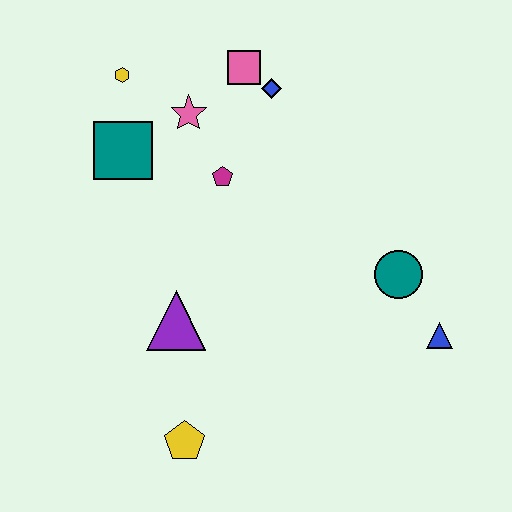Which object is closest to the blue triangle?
The teal circle is closest to the blue triangle.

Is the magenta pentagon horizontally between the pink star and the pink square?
Yes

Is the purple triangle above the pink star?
No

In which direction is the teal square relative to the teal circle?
The teal square is to the left of the teal circle.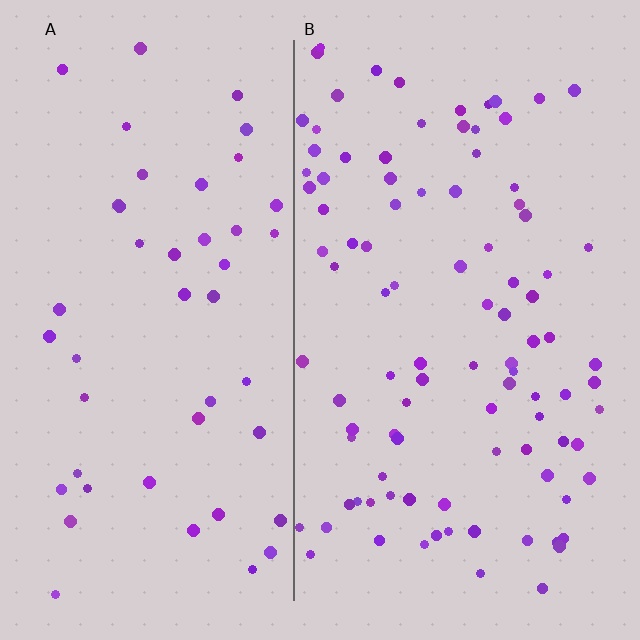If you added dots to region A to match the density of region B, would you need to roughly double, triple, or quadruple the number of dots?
Approximately double.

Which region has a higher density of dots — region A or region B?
B (the right).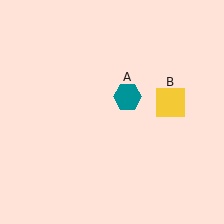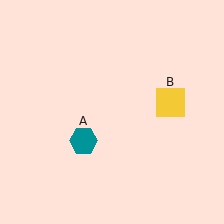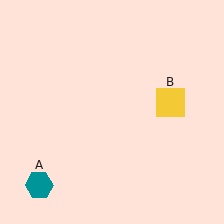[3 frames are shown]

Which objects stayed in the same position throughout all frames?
Yellow square (object B) remained stationary.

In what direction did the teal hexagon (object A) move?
The teal hexagon (object A) moved down and to the left.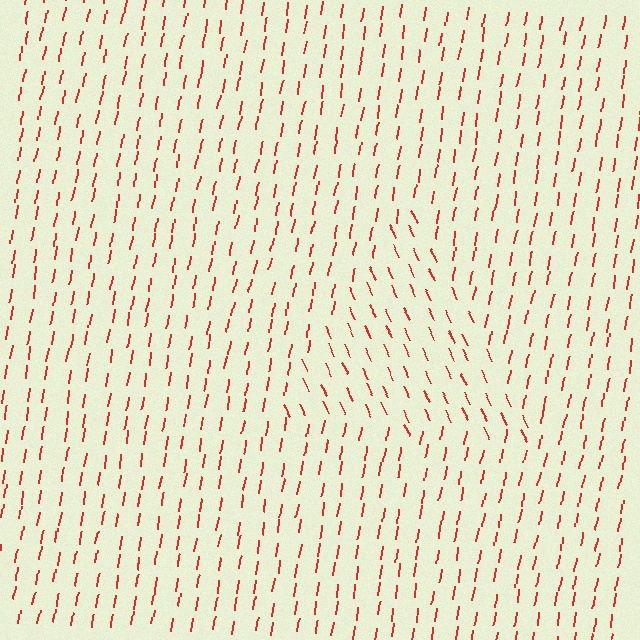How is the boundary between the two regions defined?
The boundary is defined purely by a change in line orientation (approximately 36 degrees difference). All lines are the same color and thickness.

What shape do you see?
I see a triangle.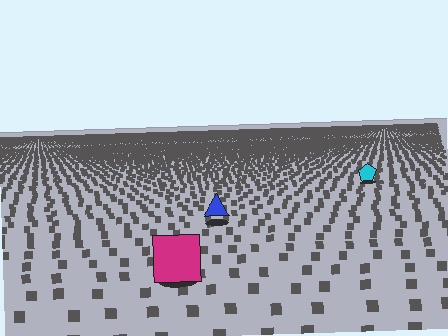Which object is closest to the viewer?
The magenta square is closest. The texture marks near it are larger and more spread out.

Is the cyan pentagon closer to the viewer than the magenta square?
No. The magenta square is closer — you can tell from the texture gradient: the ground texture is coarser near it.